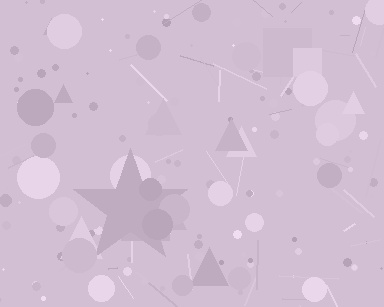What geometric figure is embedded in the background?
A star is embedded in the background.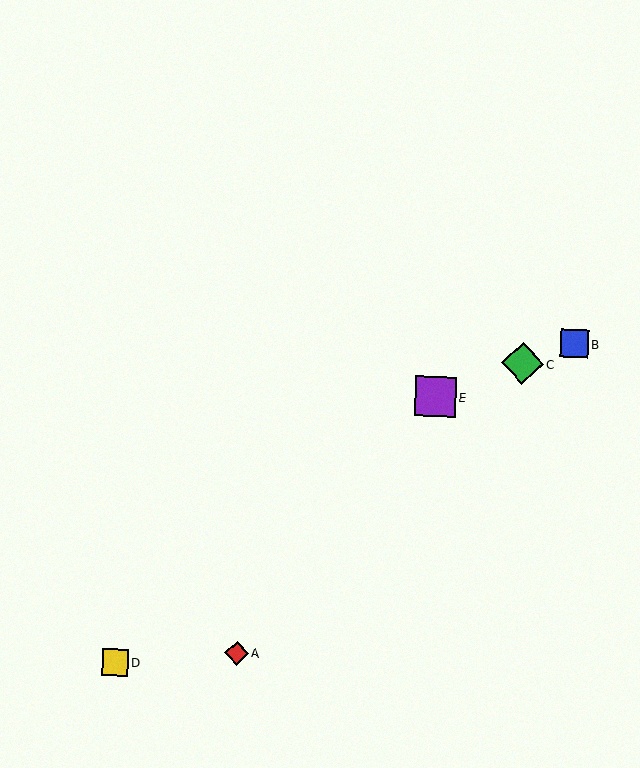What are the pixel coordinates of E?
Object E is at (435, 397).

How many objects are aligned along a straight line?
3 objects (B, C, E) are aligned along a straight line.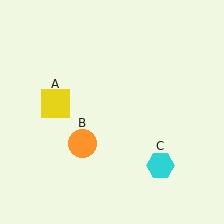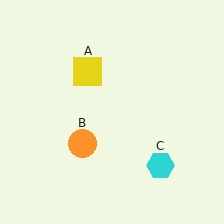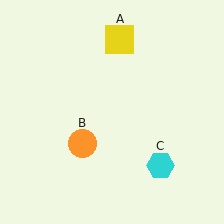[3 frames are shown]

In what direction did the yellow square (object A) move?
The yellow square (object A) moved up and to the right.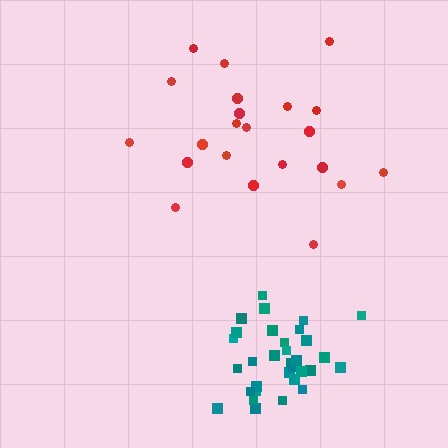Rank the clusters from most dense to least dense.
teal, red.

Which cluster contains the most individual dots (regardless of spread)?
Teal (33).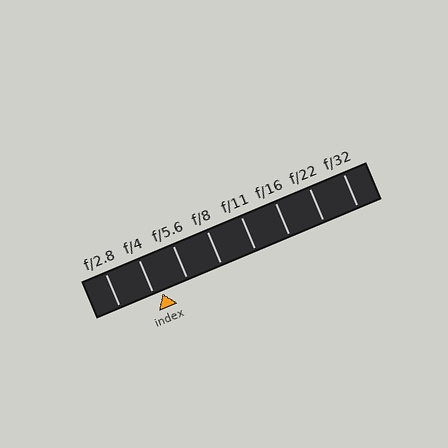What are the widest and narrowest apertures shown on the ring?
The widest aperture shown is f/2.8 and the narrowest is f/32.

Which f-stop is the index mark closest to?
The index mark is closest to f/4.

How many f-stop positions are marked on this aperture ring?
There are 8 f-stop positions marked.